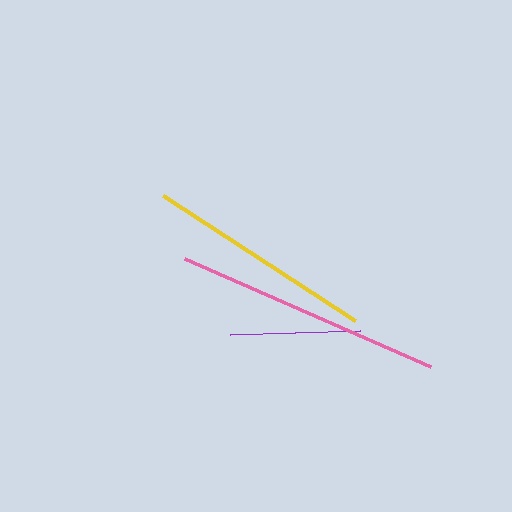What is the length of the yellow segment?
The yellow segment is approximately 229 pixels long.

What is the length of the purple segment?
The purple segment is approximately 130 pixels long.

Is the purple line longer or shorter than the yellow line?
The yellow line is longer than the purple line.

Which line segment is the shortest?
The purple line is the shortest at approximately 130 pixels.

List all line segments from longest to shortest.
From longest to shortest: pink, yellow, purple.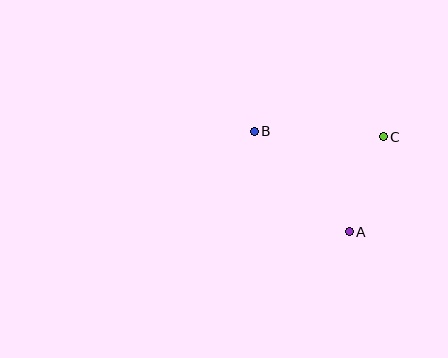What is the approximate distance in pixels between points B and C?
The distance between B and C is approximately 129 pixels.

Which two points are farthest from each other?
Points A and B are farthest from each other.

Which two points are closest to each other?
Points A and C are closest to each other.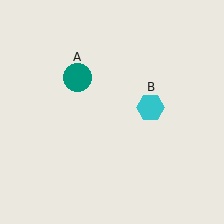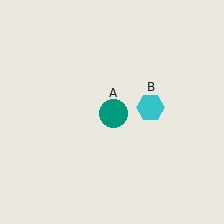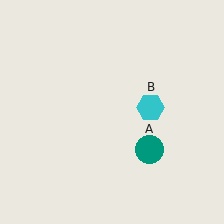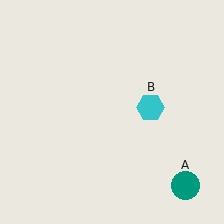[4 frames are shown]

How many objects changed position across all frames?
1 object changed position: teal circle (object A).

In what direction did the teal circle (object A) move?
The teal circle (object A) moved down and to the right.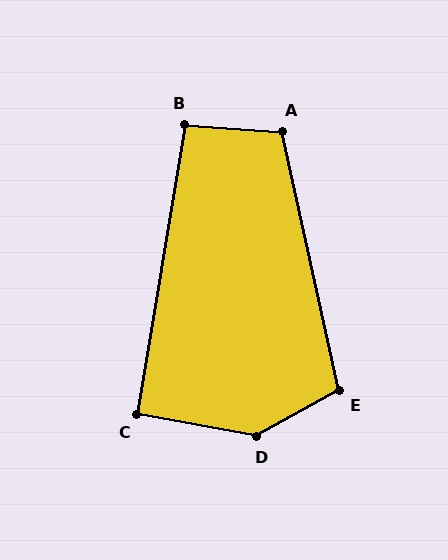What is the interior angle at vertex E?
Approximately 107 degrees (obtuse).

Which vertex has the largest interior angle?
D, at approximately 140 degrees.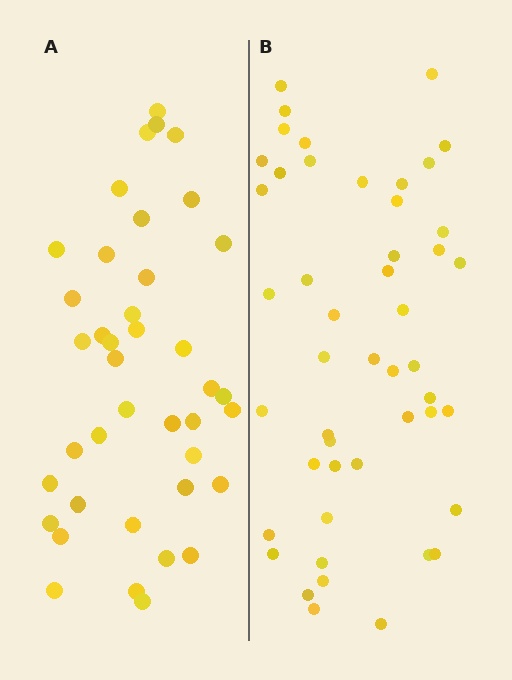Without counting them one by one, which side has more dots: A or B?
Region B (the right region) has more dots.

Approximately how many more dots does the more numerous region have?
Region B has roughly 8 or so more dots than region A.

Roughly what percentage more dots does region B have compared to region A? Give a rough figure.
About 20% more.